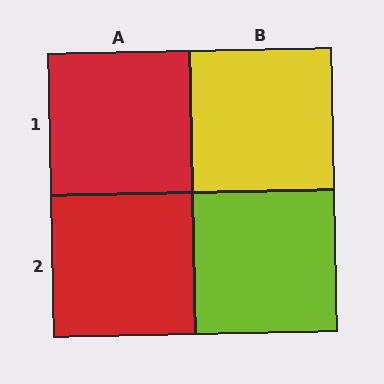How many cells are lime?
1 cell is lime.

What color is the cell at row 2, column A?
Red.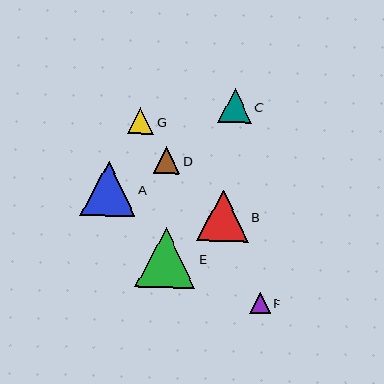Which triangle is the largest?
Triangle E is the largest with a size of approximately 60 pixels.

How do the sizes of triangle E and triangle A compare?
Triangle E and triangle A are approximately the same size.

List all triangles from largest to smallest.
From largest to smallest: E, A, B, C, D, G, F.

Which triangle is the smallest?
Triangle F is the smallest with a size of approximately 21 pixels.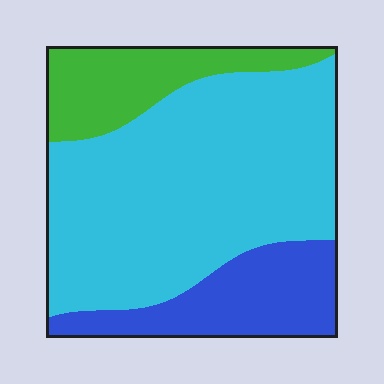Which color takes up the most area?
Cyan, at roughly 65%.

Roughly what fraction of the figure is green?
Green takes up about one sixth (1/6) of the figure.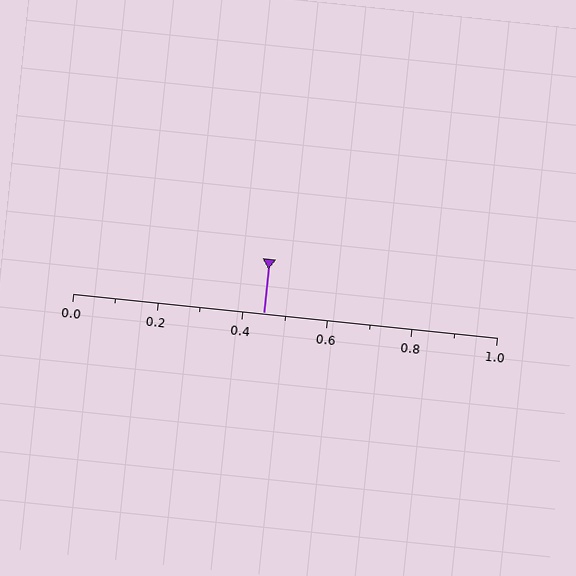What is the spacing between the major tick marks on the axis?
The major ticks are spaced 0.2 apart.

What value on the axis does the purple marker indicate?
The marker indicates approximately 0.45.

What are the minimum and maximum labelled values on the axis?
The axis runs from 0.0 to 1.0.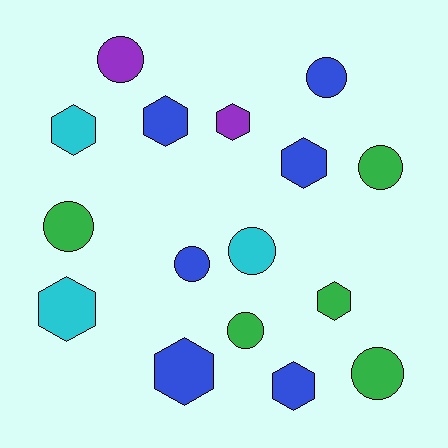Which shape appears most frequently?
Circle, with 8 objects.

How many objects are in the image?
There are 16 objects.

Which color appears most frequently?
Blue, with 6 objects.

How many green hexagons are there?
There is 1 green hexagon.